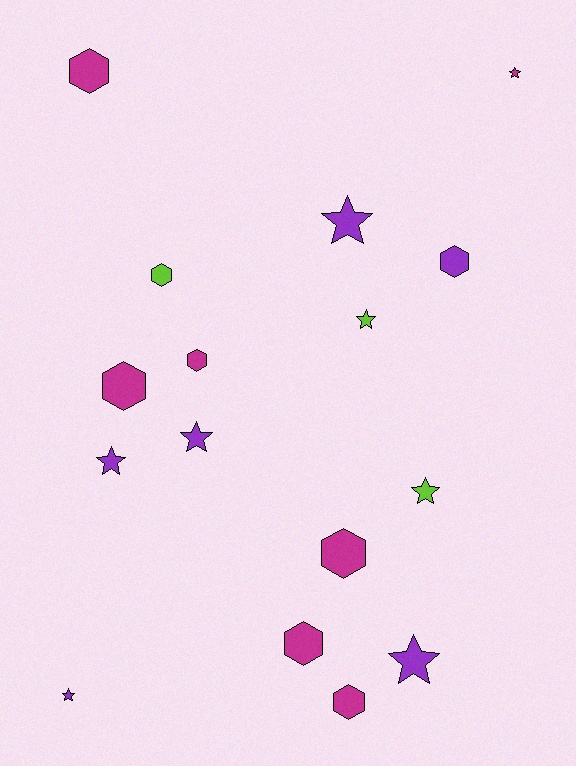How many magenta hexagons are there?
There are 6 magenta hexagons.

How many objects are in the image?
There are 16 objects.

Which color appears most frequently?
Magenta, with 7 objects.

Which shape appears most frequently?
Hexagon, with 8 objects.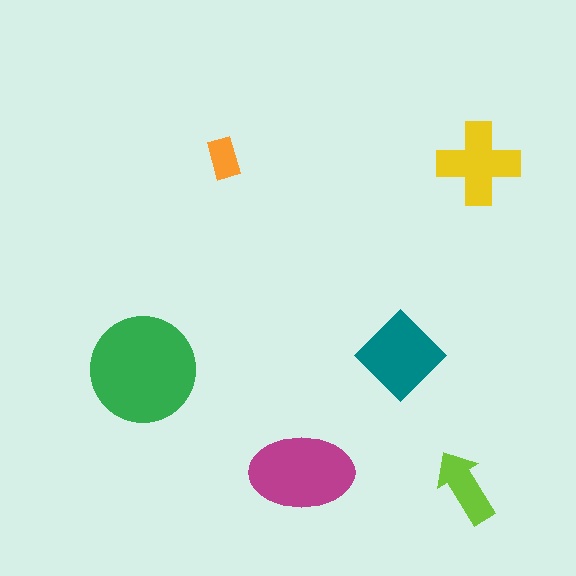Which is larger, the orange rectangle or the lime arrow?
The lime arrow.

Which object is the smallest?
The orange rectangle.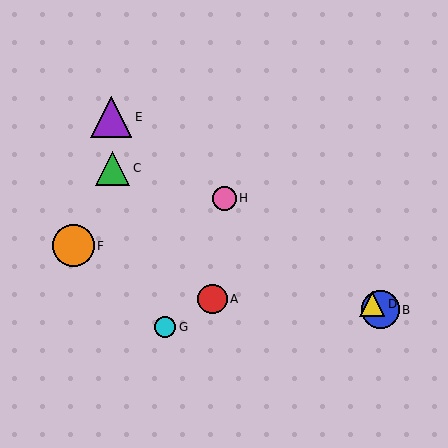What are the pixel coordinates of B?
Object B is at (380, 310).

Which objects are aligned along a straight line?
Objects B, D, E, H are aligned along a straight line.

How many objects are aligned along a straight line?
4 objects (B, D, E, H) are aligned along a straight line.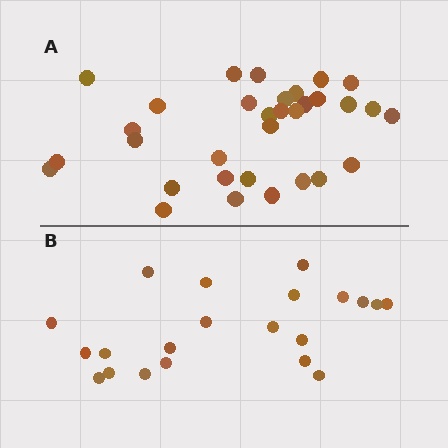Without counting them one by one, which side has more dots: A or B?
Region A (the top region) has more dots.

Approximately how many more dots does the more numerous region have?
Region A has roughly 12 or so more dots than region B.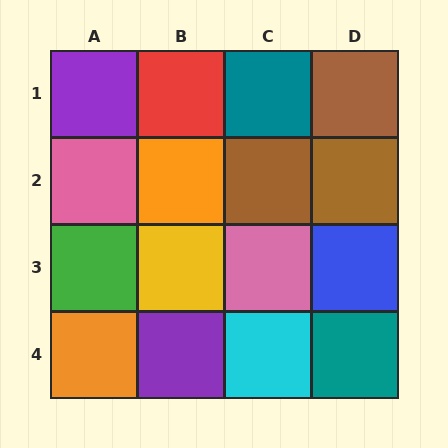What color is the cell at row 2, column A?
Pink.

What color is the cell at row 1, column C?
Teal.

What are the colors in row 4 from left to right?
Orange, purple, cyan, teal.